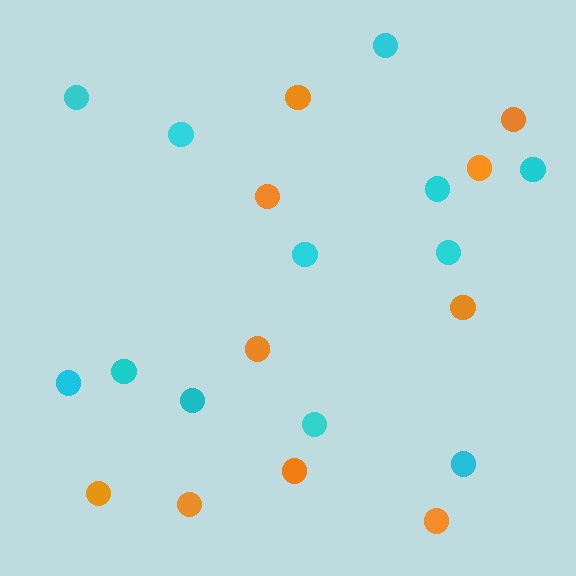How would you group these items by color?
There are 2 groups: one group of cyan circles (12) and one group of orange circles (10).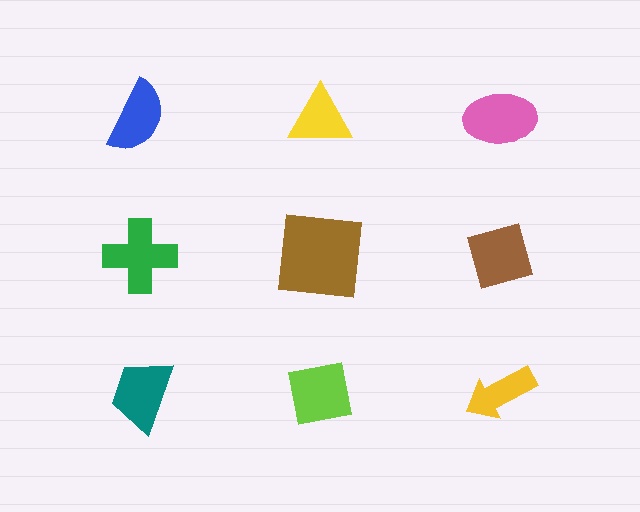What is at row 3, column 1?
A teal trapezoid.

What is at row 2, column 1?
A green cross.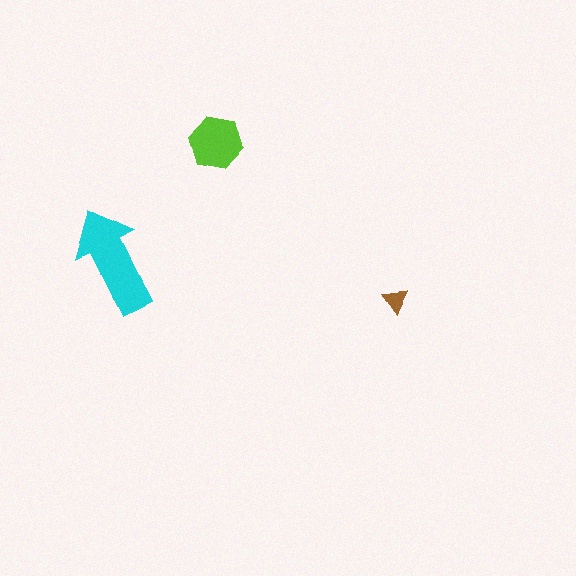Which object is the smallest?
The brown triangle.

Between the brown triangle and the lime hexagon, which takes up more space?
The lime hexagon.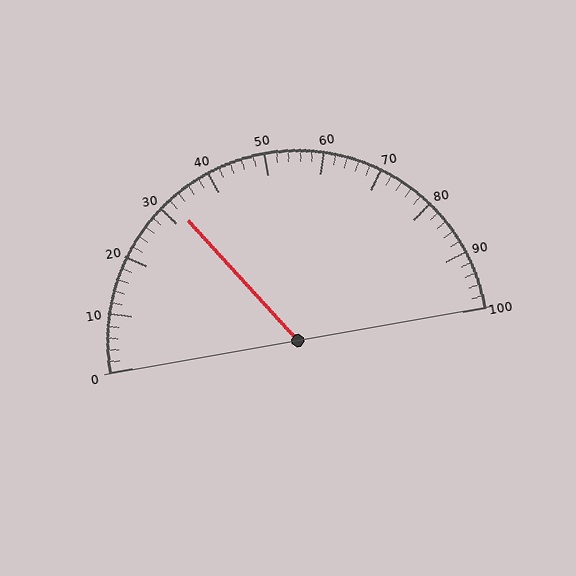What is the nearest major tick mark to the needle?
The nearest major tick mark is 30.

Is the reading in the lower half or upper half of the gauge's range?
The reading is in the lower half of the range (0 to 100).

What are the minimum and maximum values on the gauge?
The gauge ranges from 0 to 100.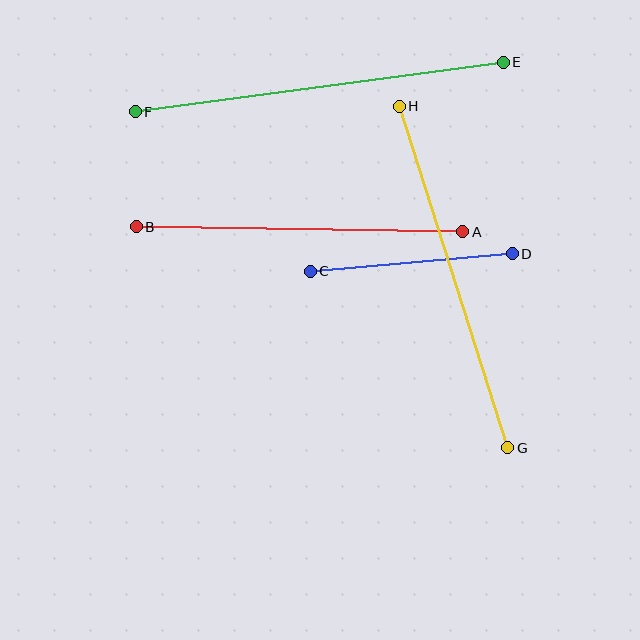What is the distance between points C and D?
The distance is approximately 202 pixels.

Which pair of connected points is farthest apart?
Points E and F are farthest apart.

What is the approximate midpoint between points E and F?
The midpoint is at approximately (319, 87) pixels.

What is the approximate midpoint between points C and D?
The midpoint is at approximately (411, 263) pixels.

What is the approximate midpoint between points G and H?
The midpoint is at approximately (454, 277) pixels.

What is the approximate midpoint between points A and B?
The midpoint is at approximately (299, 229) pixels.